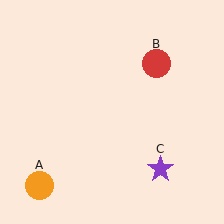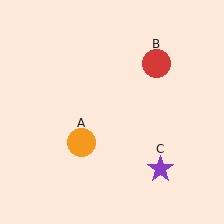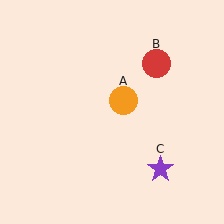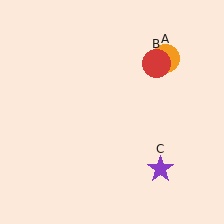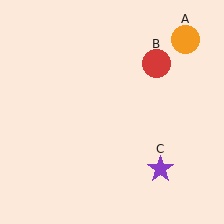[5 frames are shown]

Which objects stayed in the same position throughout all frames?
Red circle (object B) and purple star (object C) remained stationary.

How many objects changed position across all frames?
1 object changed position: orange circle (object A).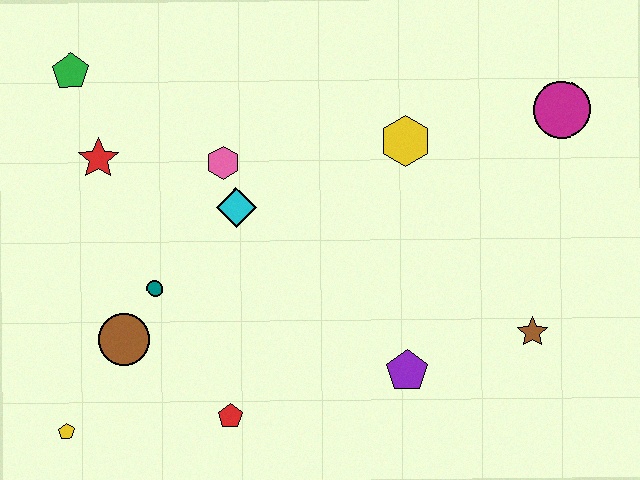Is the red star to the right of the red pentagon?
No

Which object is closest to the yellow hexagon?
The magenta circle is closest to the yellow hexagon.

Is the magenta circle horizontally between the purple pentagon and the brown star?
No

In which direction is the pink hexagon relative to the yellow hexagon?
The pink hexagon is to the left of the yellow hexagon.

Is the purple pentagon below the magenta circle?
Yes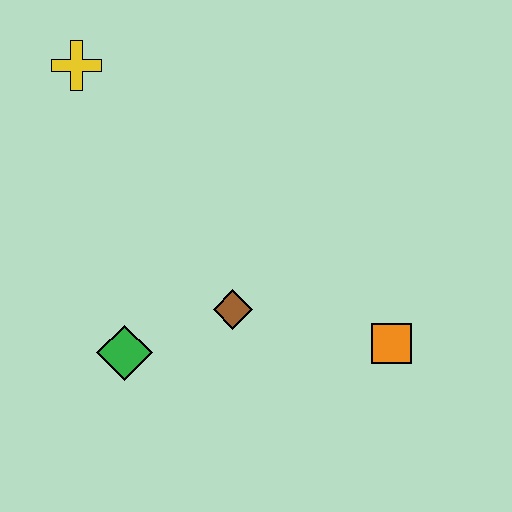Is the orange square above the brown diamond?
No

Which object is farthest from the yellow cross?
The orange square is farthest from the yellow cross.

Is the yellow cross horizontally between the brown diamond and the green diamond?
No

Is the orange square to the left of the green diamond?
No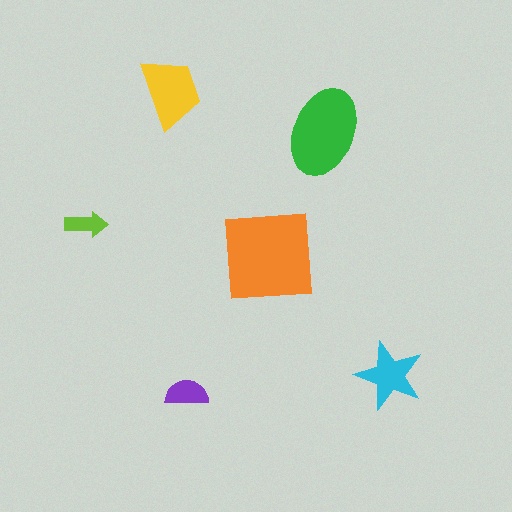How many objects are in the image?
There are 6 objects in the image.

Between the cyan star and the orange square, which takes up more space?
The orange square.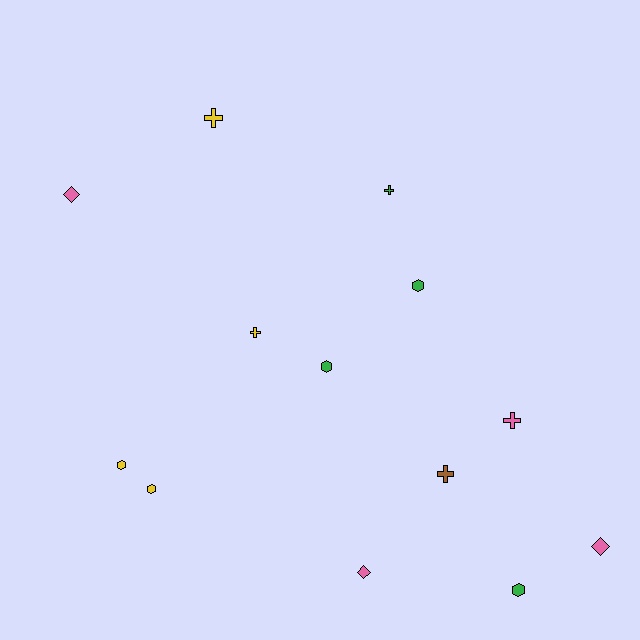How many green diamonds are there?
There are no green diamonds.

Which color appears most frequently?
Pink, with 4 objects.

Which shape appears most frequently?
Cross, with 5 objects.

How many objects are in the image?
There are 13 objects.